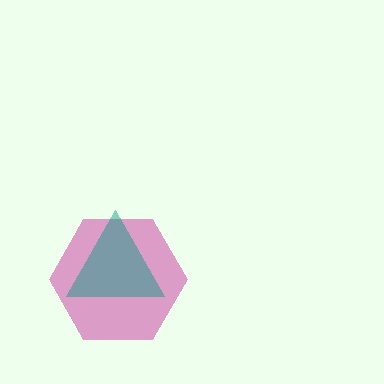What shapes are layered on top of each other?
The layered shapes are: a magenta hexagon, a teal triangle.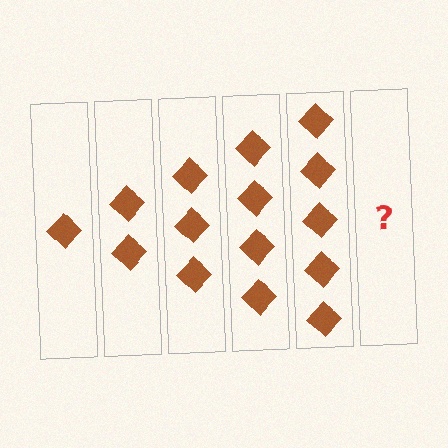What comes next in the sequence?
The next element should be 6 diamonds.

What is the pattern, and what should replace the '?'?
The pattern is that each step adds one more diamond. The '?' should be 6 diamonds.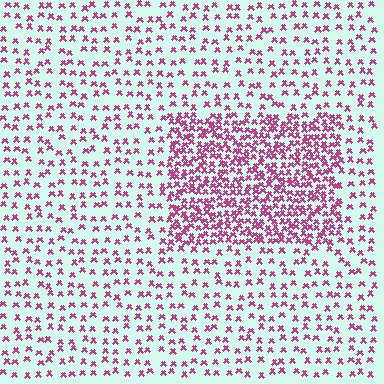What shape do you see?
I see a rectangle.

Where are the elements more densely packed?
The elements are more densely packed inside the rectangle boundary.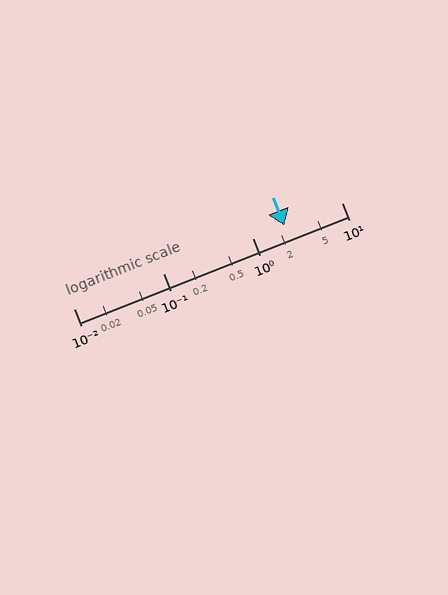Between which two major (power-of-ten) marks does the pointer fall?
The pointer is between 1 and 10.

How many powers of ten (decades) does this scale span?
The scale spans 3 decades, from 0.01 to 10.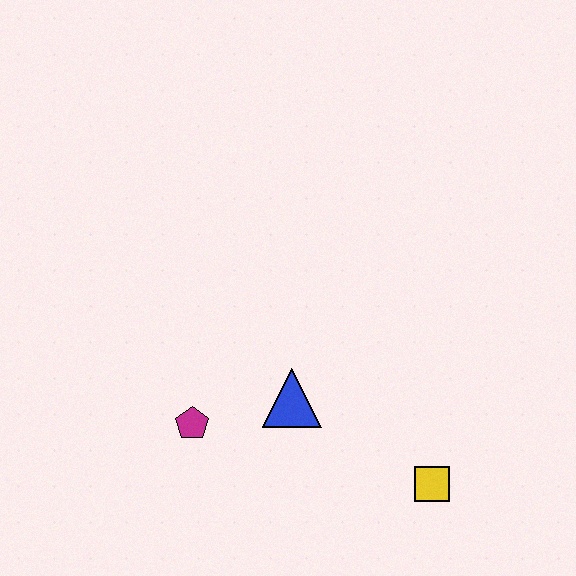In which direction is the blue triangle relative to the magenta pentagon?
The blue triangle is to the right of the magenta pentagon.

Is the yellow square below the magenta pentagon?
Yes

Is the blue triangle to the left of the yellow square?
Yes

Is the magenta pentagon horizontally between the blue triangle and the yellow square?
No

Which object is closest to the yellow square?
The blue triangle is closest to the yellow square.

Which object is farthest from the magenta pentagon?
The yellow square is farthest from the magenta pentagon.